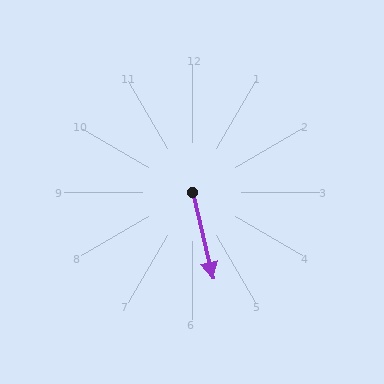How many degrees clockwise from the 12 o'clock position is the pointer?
Approximately 167 degrees.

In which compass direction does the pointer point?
South.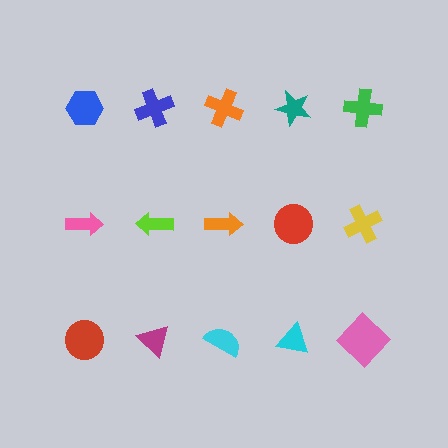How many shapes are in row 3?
5 shapes.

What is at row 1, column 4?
A teal star.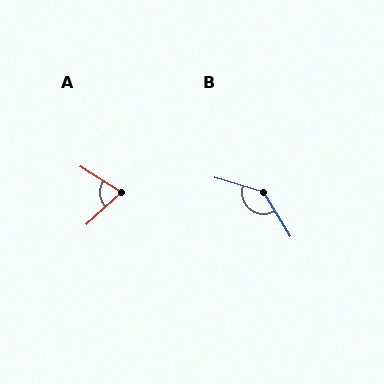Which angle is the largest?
B, at approximately 138 degrees.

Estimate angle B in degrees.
Approximately 138 degrees.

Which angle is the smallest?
A, at approximately 75 degrees.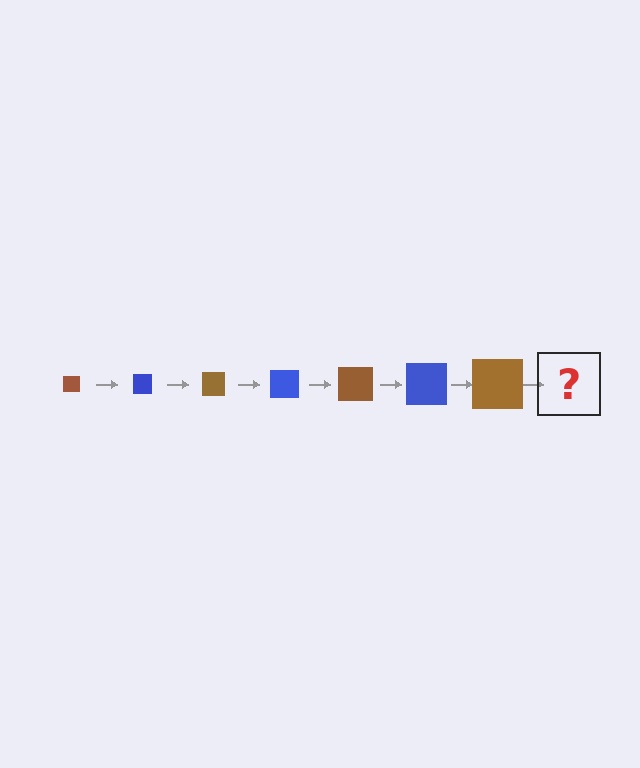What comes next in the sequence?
The next element should be a blue square, larger than the previous one.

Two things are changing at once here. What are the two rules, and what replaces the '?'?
The two rules are that the square grows larger each step and the color cycles through brown and blue. The '?' should be a blue square, larger than the previous one.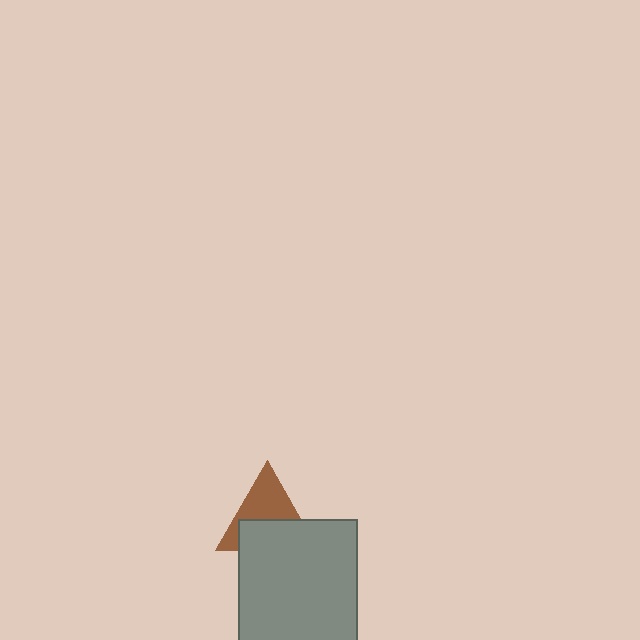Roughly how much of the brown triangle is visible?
About half of it is visible (roughly 52%).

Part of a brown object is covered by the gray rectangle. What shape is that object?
It is a triangle.